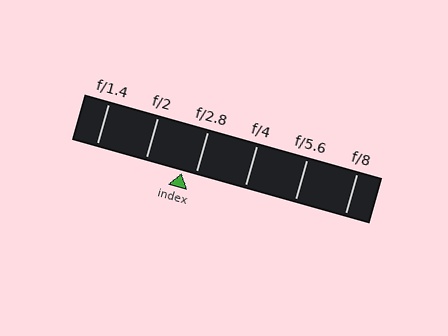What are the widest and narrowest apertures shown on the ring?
The widest aperture shown is f/1.4 and the narrowest is f/8.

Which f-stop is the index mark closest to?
The index mark is closest to f/2.8.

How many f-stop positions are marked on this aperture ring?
There are 6 f-stop positions marked.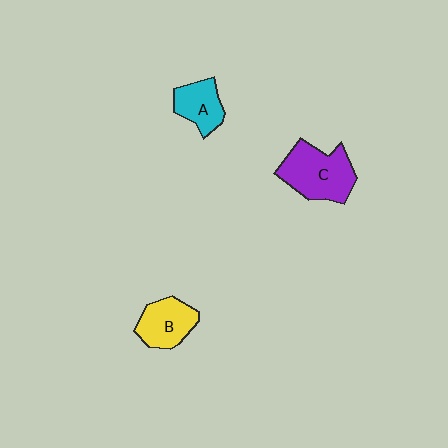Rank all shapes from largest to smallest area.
From largest to smallest: C (purple), B (yellow), A (cyan).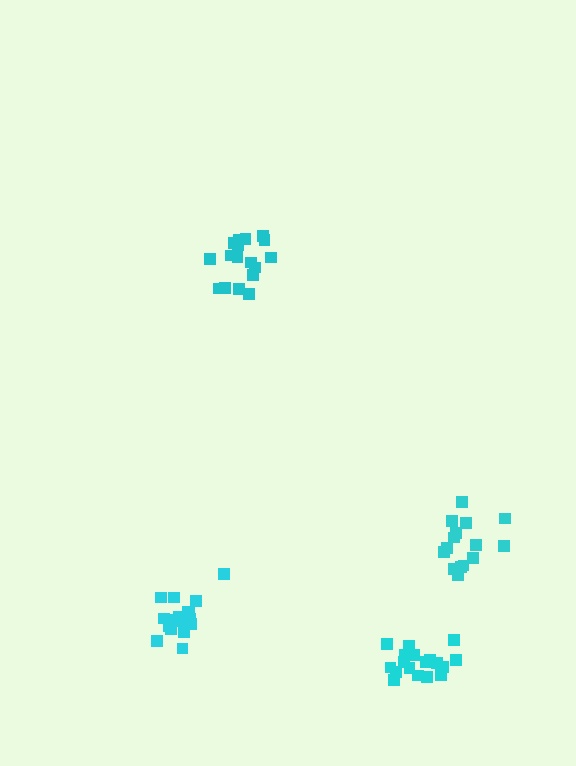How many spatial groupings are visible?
There are 4 spatial groupings.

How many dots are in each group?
Group 1: 18 dots, Group 2: 17 dots, Group 3: 15 dots, Group 4: 17 dots (67 total).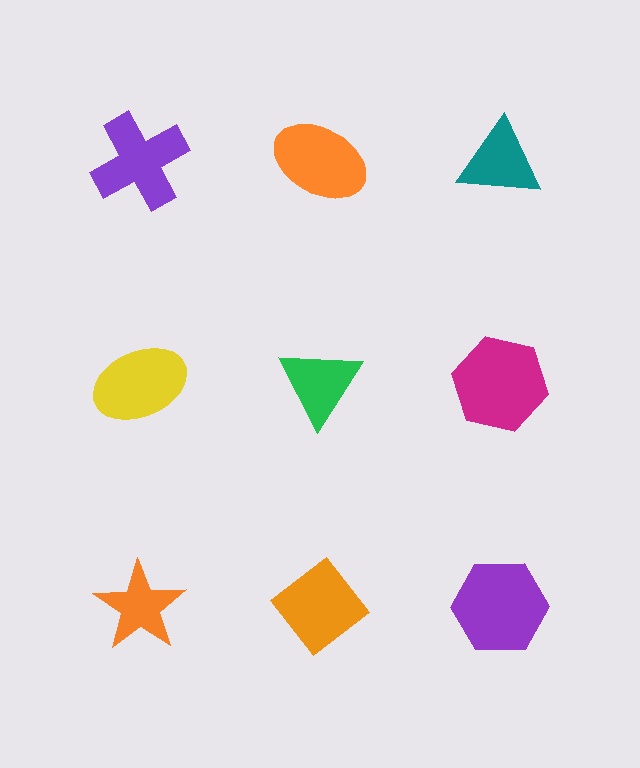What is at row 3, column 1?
An orange star.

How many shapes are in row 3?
3 shapes.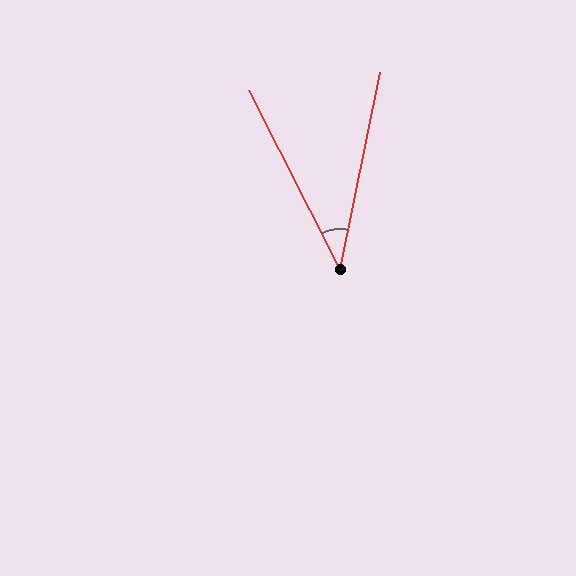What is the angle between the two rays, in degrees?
Approximately 39 degrees.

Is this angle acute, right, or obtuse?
It is acute.